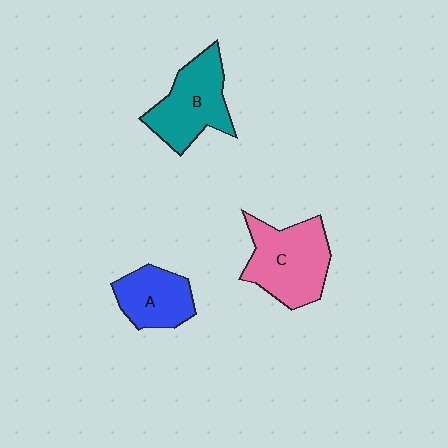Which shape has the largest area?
Shape C (pink).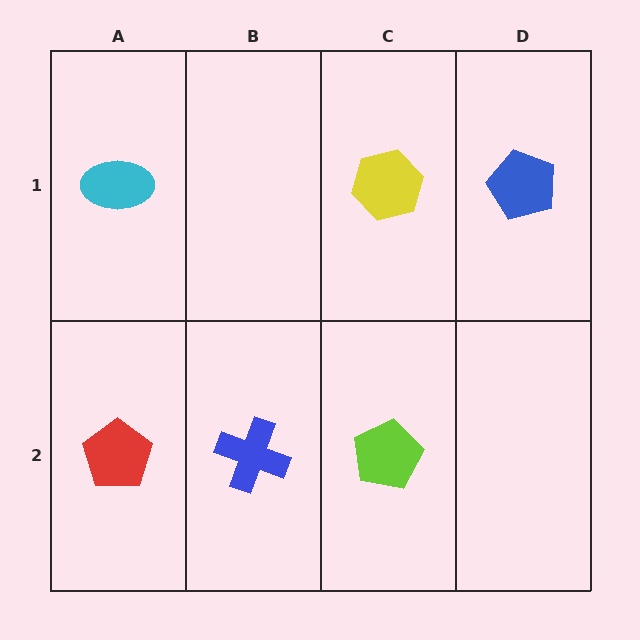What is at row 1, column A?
A cyan ellipse.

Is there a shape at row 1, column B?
No, that cell is empty.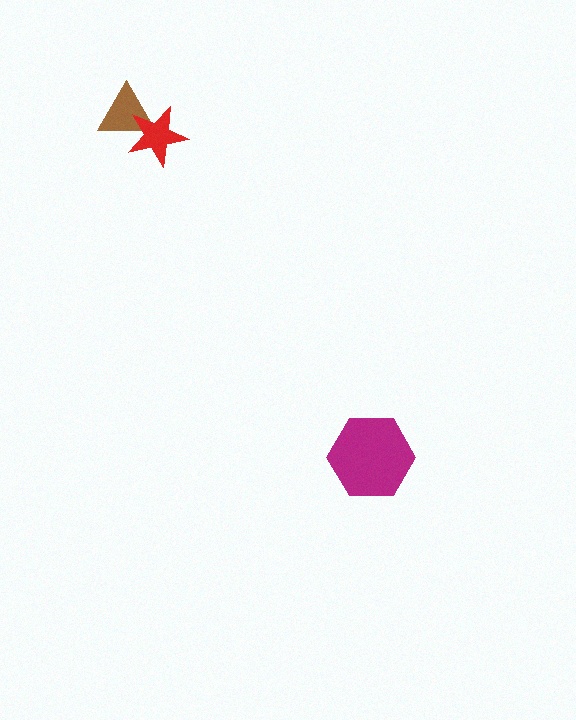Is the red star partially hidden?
No, no other shape covers it.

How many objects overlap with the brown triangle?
1 object overlaps with the brown triangle.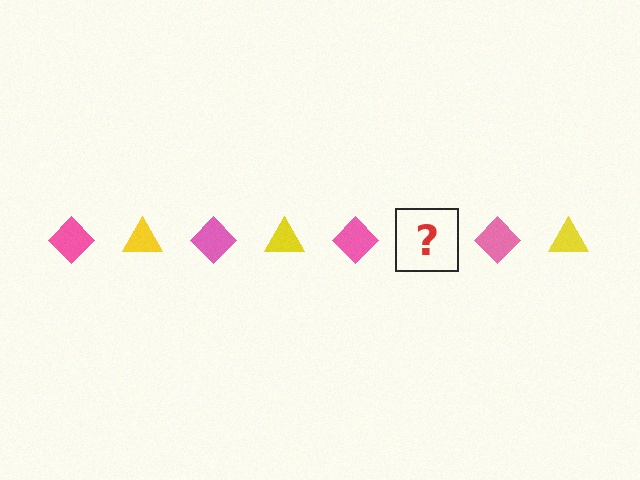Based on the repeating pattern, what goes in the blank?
The blank should be a yellow triangle.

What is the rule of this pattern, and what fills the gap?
The rule is that the pattern alternates between pink diamond and yellow triangle. The gap should be filled with a yellow triangle.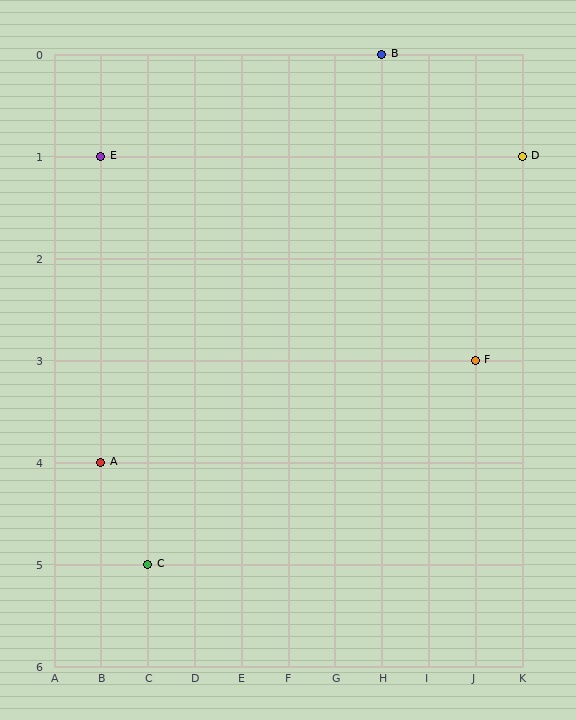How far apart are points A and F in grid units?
Points A and F are 8 columns and 1 row apart (about 8.1 grid units diagonally).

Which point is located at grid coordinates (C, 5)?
Point C is at (C, 5).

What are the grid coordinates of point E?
Point E is at grid coordinates (B, 1).